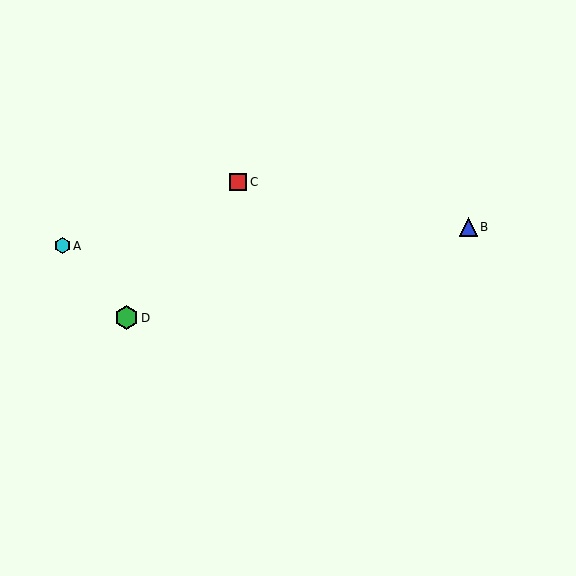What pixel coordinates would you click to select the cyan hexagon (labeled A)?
Click at (62, 246) to select the cyan hexagon A.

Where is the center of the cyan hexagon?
The center of the cyan hexagon is at (62, 246).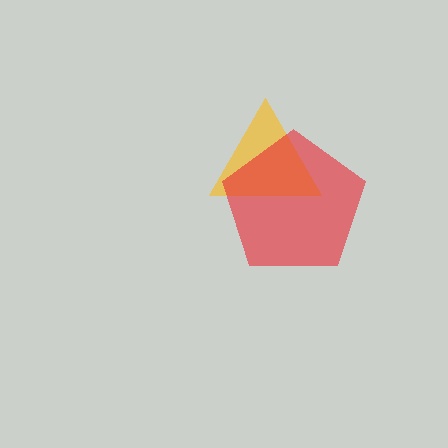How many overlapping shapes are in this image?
There are 2 overlapping shapes in the image.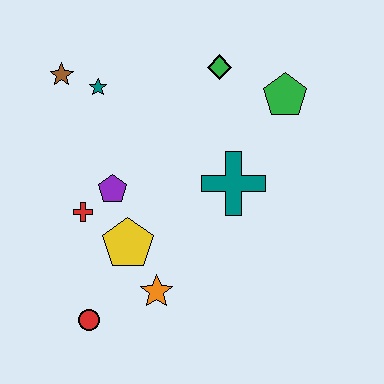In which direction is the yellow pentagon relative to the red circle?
The yellow pentagon is above the red circle.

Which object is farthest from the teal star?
The red circle is farthest from the teal star.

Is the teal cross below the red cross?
No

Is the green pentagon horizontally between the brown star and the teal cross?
No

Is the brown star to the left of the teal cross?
Yes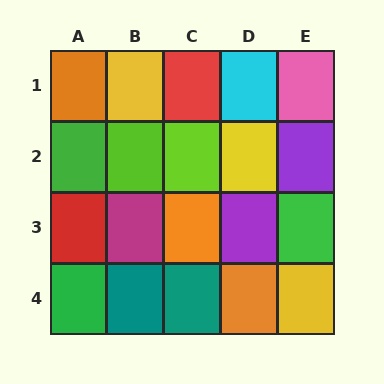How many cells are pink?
1 cell is pink.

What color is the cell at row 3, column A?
Red.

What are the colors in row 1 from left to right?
Orange, yellow, red, cyan, pink.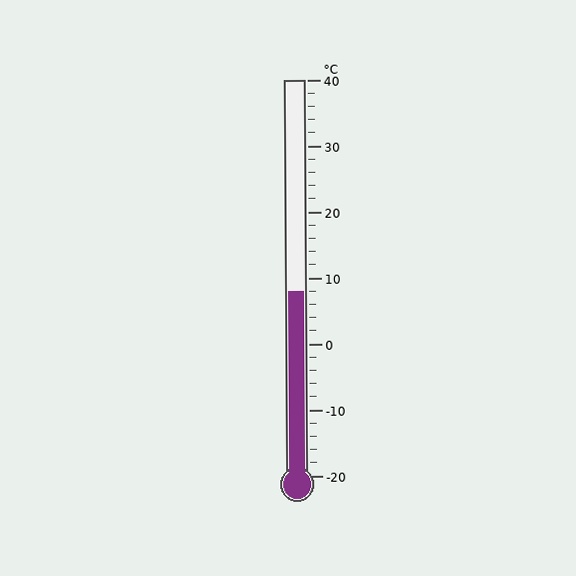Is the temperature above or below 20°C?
The temperature is below 20°C.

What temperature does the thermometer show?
The thermometer shows approximately 8°C.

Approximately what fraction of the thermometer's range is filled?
The thermometer is filled to approximately 45% of its range.